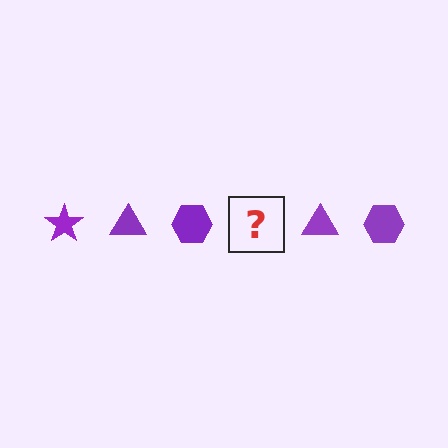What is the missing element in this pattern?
The missing element is a purple star.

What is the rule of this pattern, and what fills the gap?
The rule is that the pattern cycles through star, triangle, hexagon shapes in purple. The gap should be filled with a purple star.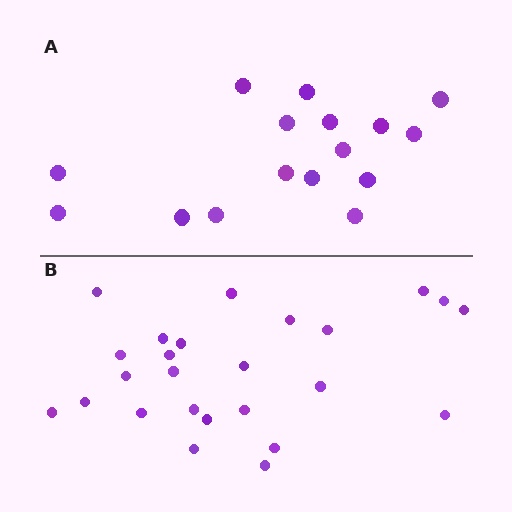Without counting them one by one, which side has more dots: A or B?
Region B (the bottom region) has more dots.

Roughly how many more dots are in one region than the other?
Region B has roughly 8 or so more dots than region A.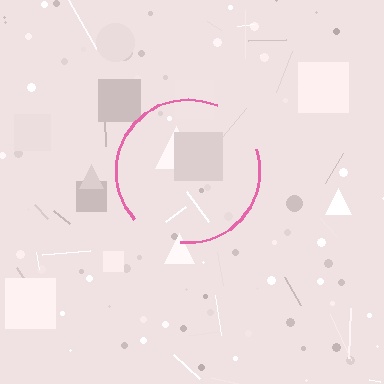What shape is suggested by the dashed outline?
The dashed outline suggests a circle.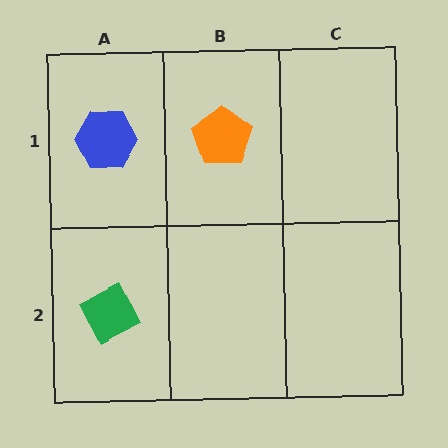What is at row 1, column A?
A blue hexagon.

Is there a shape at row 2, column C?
No, that cell is empty.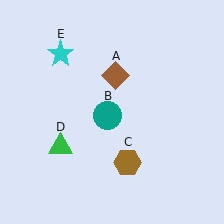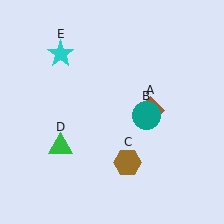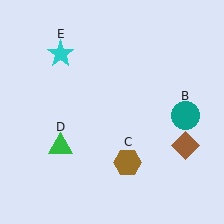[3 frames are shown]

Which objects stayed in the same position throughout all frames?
Brown hexagon (object C) and green triangle (object D) and cyan star (object E) remained stationary.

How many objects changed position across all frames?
2 objects changed position: brown diamond (object A), teal circle (object B).